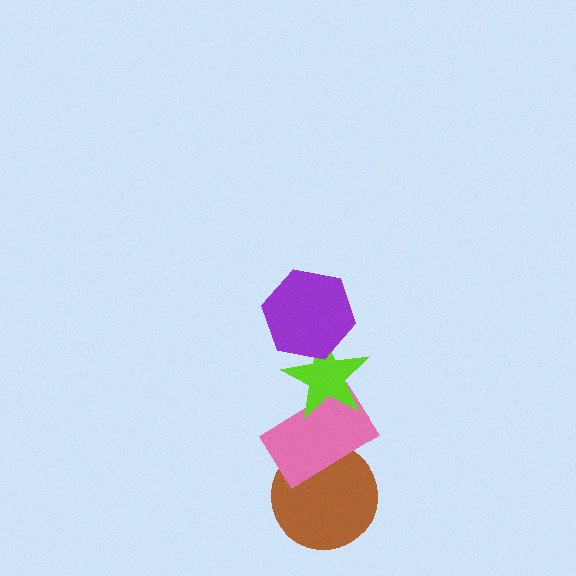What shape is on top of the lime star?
The purple hexagon is on top of the lime star.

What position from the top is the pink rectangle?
The pink rectangle is 3rd from the top.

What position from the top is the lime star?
The lime star is 2nd from the top.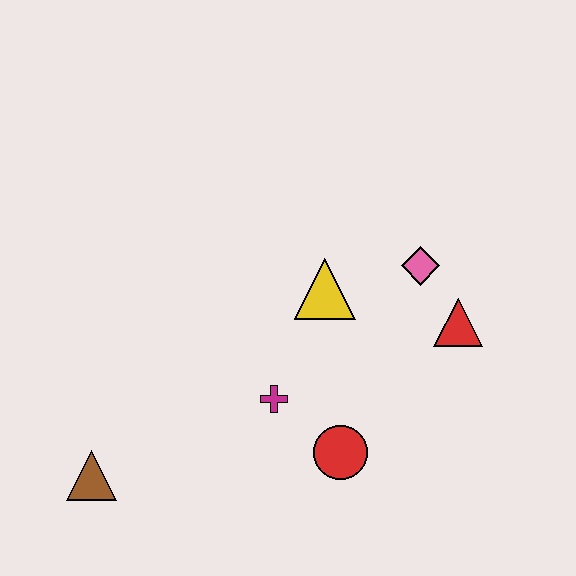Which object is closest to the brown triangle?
The magenta cross is closest to the brown triangle.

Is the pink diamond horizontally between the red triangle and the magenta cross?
Yes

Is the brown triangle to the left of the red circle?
Yes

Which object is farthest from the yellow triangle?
The brown triangle is farthest from the yellow triangle.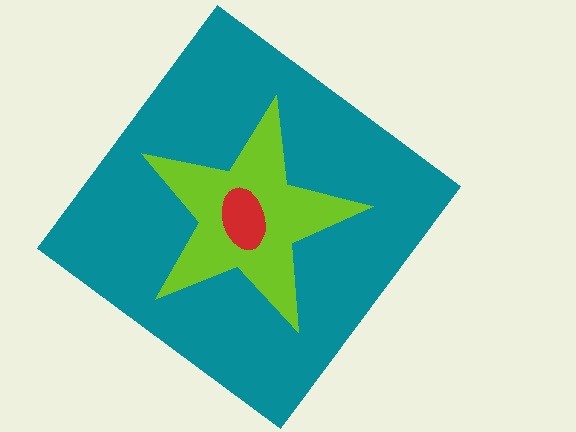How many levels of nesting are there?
3.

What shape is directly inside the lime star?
The red ellipse.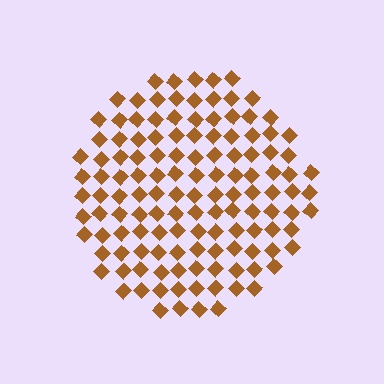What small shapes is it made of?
It is made of small diamonds.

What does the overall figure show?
The overall figure shows a circle.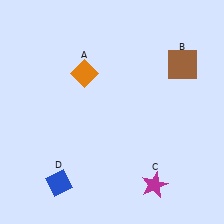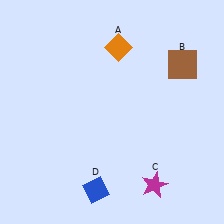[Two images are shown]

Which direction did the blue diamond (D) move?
The blue diamond (D) moved right.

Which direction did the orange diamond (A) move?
The orange diamond (A) moved right.